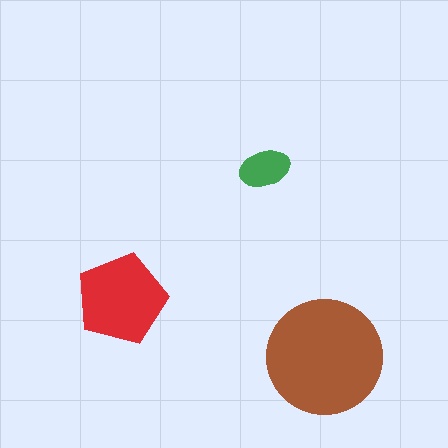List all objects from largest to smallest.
The brown circle, the red pentagon, the green ellipse.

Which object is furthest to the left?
The red pentagon is leftmost.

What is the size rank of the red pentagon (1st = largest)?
2nd.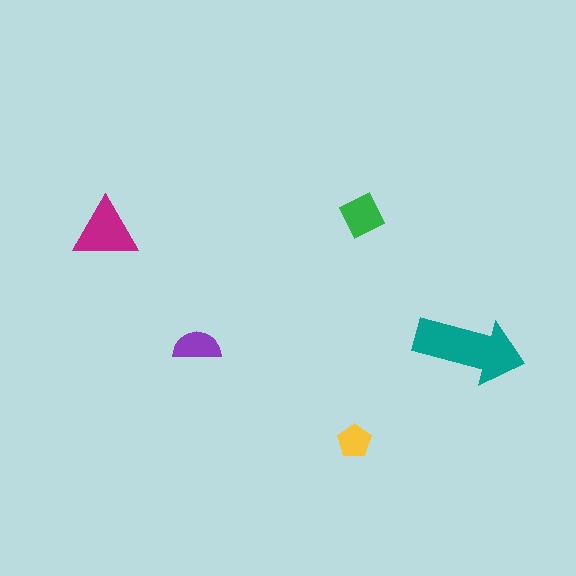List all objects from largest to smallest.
The teal arrow, the magenta triangle, the green diamond, the purple semicircle, the yellow pentagon.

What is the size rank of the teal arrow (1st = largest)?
1st.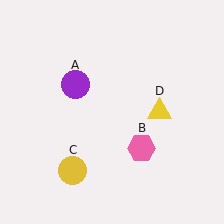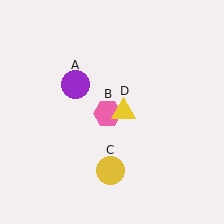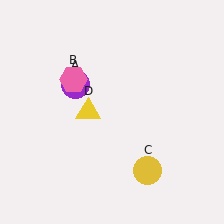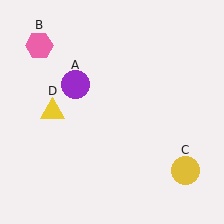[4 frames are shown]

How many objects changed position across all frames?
3 objects changed position: pink hexagon (object B), yellow circle (object C), yellow triangle (object D).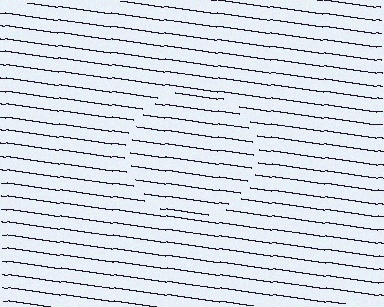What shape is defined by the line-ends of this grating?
An illusory circle. The interior of the shape contains the same grating, shifted by half a period — the contour is defined by the phase discontinuity where line-ends from the inner and outer gratings abut.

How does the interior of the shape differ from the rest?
The interior of the shape contains the same grating, shifted by half a period — the contour is defined by the phase discontinuity where line-ends from the inner and outer gratings abut.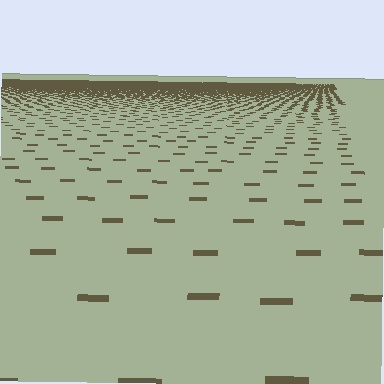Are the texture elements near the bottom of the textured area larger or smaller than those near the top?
Larger. Near the bottom, elements are closer to the viewer and appear at a bigger on-screen size.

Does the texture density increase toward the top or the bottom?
Density increases toward the top.